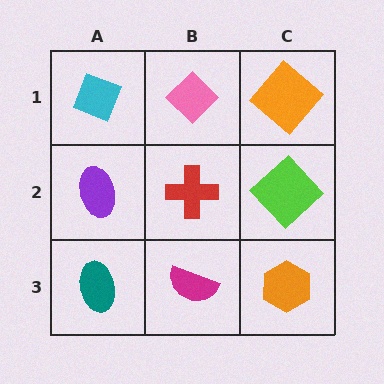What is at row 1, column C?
An orange diamond.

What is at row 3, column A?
A teal ellipse.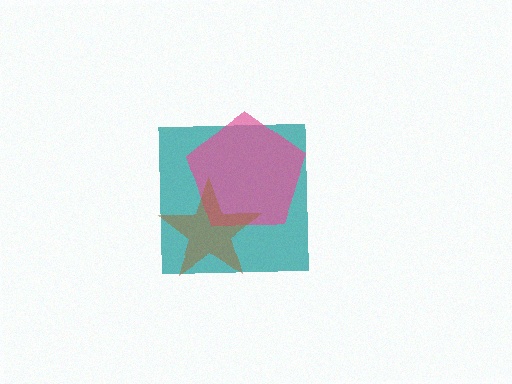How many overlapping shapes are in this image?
There are 3 overlapping shapes in the image.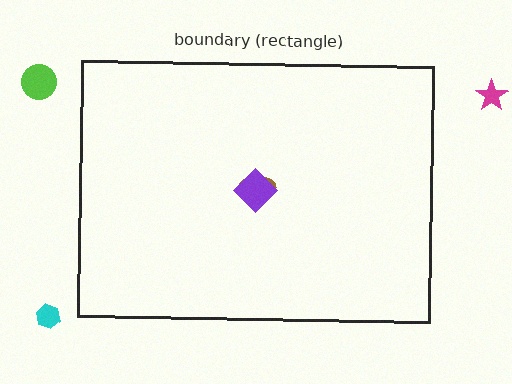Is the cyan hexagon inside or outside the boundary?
Outside.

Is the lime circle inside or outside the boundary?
Outside.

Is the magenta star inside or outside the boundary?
Outside.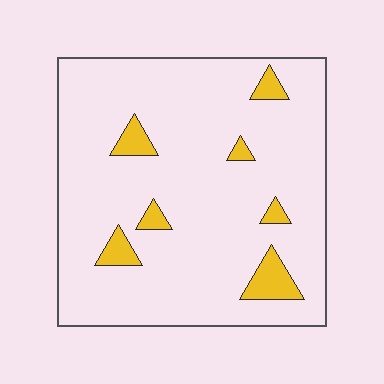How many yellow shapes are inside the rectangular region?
7.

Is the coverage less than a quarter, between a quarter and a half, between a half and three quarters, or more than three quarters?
Less than a quarter.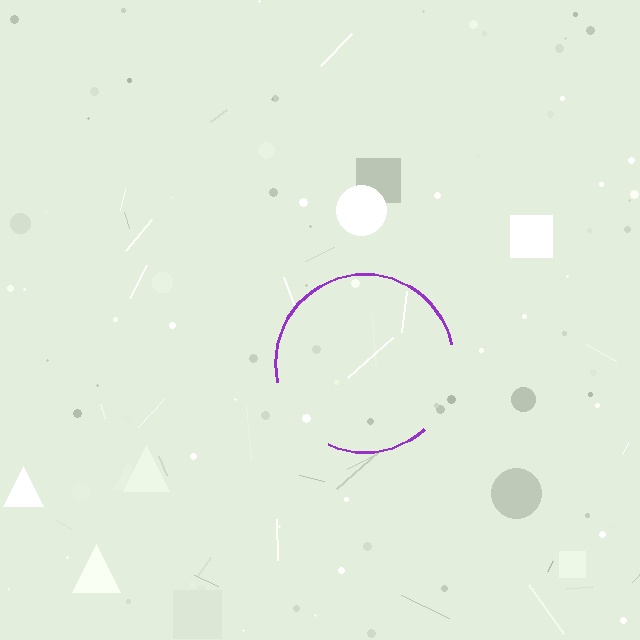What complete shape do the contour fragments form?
The contour fragments form a circle.